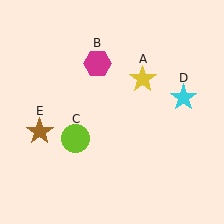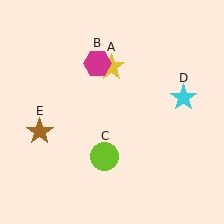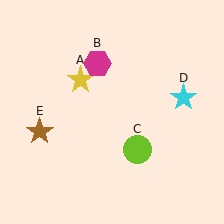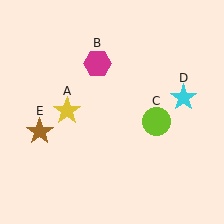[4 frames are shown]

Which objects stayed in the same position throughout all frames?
Magenta hexagon (object B) and cyan star (object D) and brown star (object E) remained stationary.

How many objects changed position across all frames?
2 objects changed position: yellow star (object A), lime circle (object C).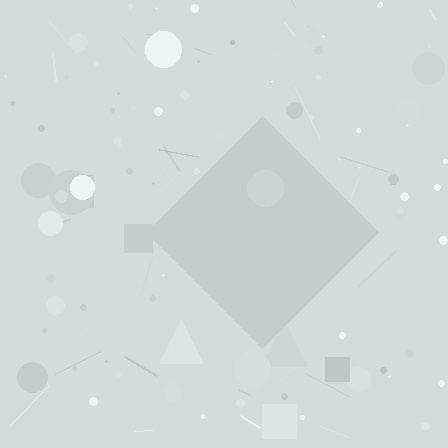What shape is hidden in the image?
A diamond is hidden in the image.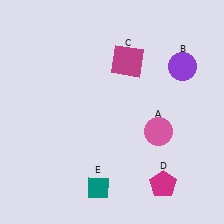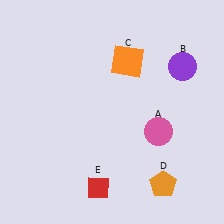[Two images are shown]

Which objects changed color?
C changed from magenta to orange. D changed from magenta to orange. E changed from teal to red.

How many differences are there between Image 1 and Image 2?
There are 3 differences between the two images.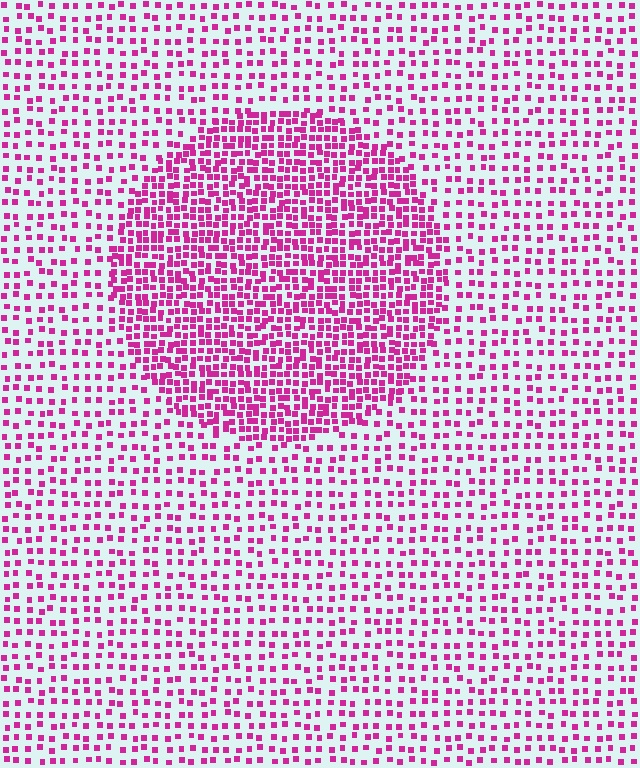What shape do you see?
I see a circle.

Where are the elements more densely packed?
The elements are more densely packed inside the circle boundary.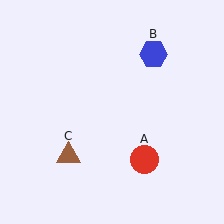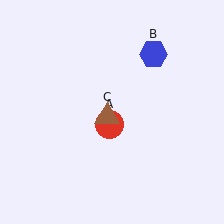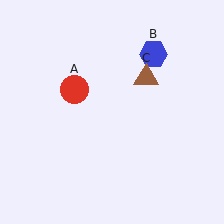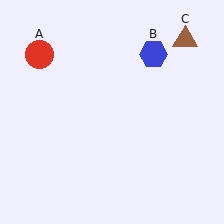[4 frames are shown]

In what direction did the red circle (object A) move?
The red circle (object A) moved up and to the left.